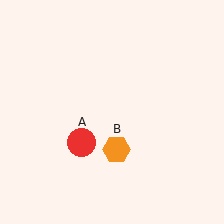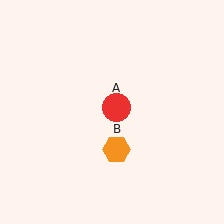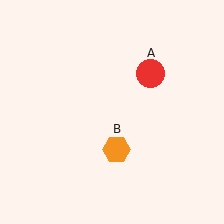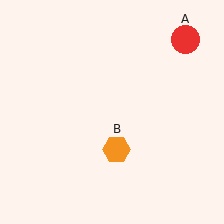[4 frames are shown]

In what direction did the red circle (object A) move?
The red circle (object A) moved up and to the right.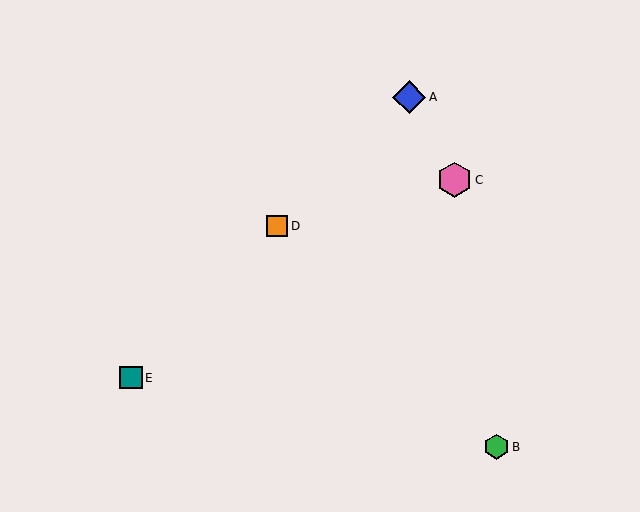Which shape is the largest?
The pink hexagon (labeled C) is the largest.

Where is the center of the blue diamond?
The center of the blue diamond is at (409, 97).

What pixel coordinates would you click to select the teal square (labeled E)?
Click at (131, 378) to select the teal square E.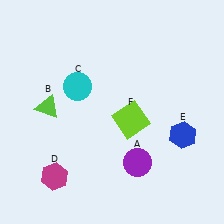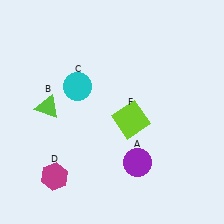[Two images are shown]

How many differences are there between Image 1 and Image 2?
There is 1 difference between the two images.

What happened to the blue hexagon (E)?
The blue hexagon (E) was removed in Image 2. It was in the bottom-right area of Image 1.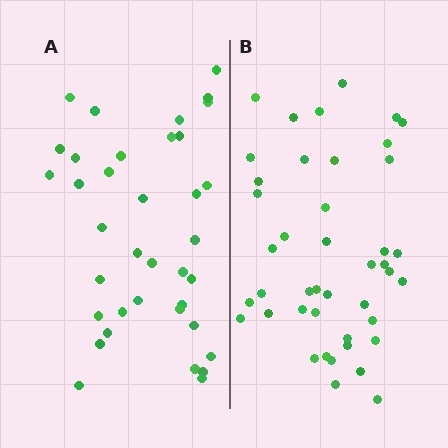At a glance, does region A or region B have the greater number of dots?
Region B (the right region) has more dots.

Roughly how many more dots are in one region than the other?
Region B has about 6 more dots than region A.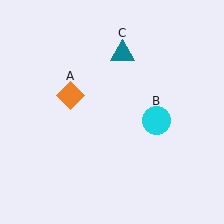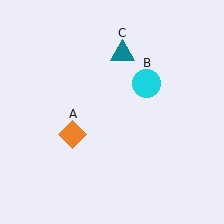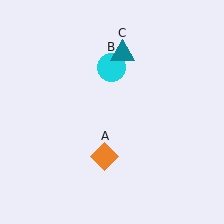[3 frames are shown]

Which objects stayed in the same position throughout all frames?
Teal triangle (object C) remained stationary.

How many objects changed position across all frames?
2 objects changed position: orange diamond (object A), cyan circle (object B).